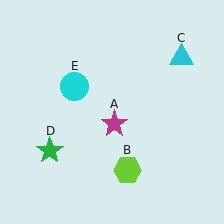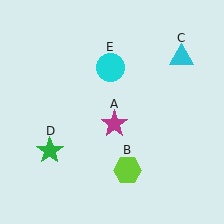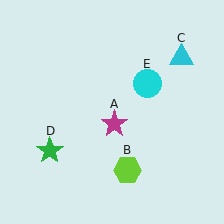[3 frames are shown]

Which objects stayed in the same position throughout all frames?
Magenta star (object A) and lime hexagon (object B) and cyan triangle (object C) and green star (object D) remained stationary.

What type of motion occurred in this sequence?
The cyan circle (object E) rotated clockwise around the center of the scene.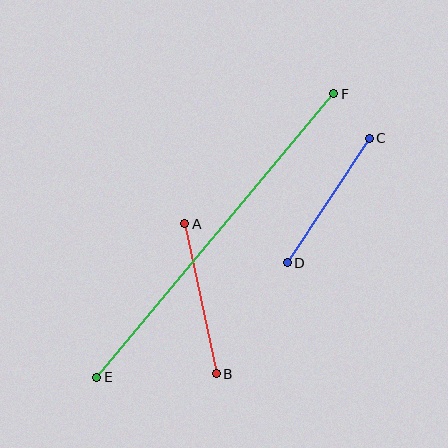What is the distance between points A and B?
The distance is approximately 153 pixels.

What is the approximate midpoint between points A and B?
The midpoint is at approximately (201, 299) pixels.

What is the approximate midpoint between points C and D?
The midpoint is at approximately (328, 200) pixels.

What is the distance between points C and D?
The distance is approximately 149 pixels.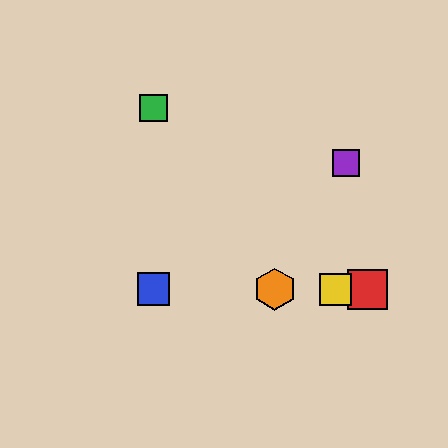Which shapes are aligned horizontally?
The red square, the blue square, the yellow square, the orange hexagon are aligned horizontally.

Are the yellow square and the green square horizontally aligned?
No, the yellow square is at y≈289 and the green square is at y≈108.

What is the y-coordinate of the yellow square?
The yellow square is at y≈289.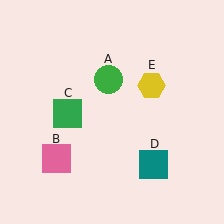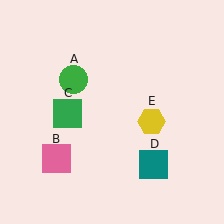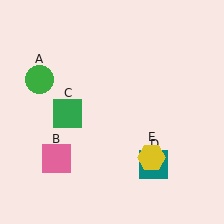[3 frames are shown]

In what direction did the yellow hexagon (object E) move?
The yellow hexagon (object E) moved down.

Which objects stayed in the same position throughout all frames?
Pink square (object B) and green square (object C) and teal square (object D) remained stationary.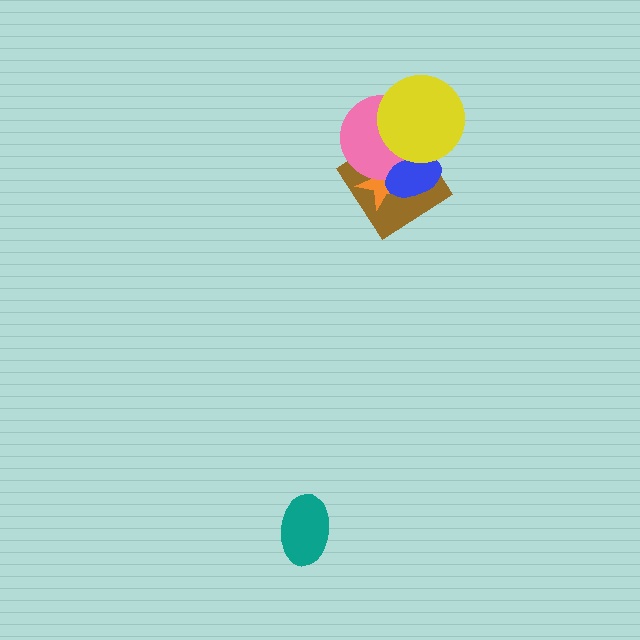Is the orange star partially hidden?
Yes, it is partially covered by another shape.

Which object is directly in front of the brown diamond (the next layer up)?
The orange star is directly in front of the brown diamond.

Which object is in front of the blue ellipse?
The yellow circle is in front of the blue ellipse.